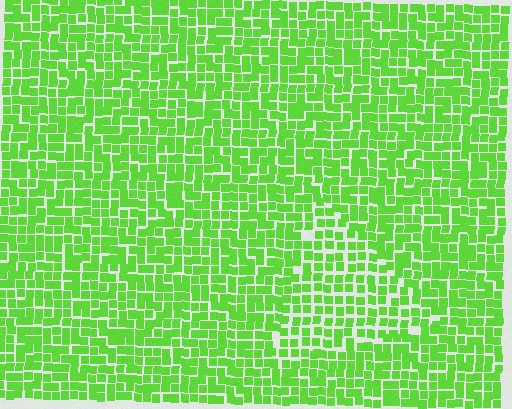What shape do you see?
I see a triangle.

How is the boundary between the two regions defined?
The boundary is defined by a change in element density (approximately 1.4x ratio). All elements are the same color, size, and shape.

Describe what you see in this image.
The image contains small lime elements arranged at two different densities. A triangle-shaped region is visible where the elements are less densely packed than the surrounding area.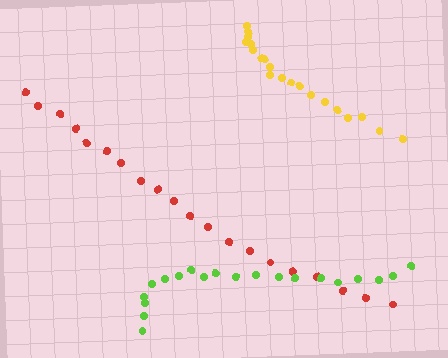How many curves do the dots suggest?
There are 3 distinct paths.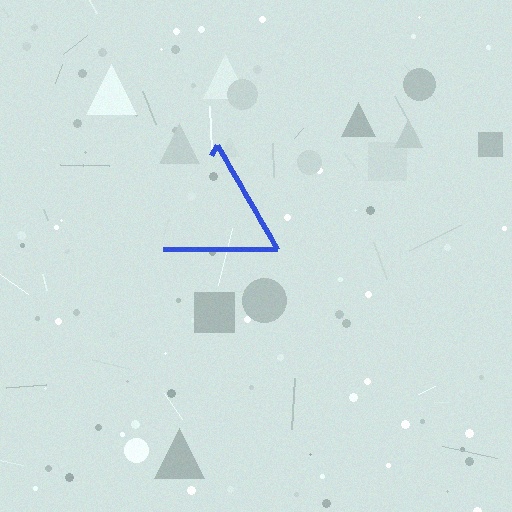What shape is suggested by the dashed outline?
The dashed outline suggests a triangle.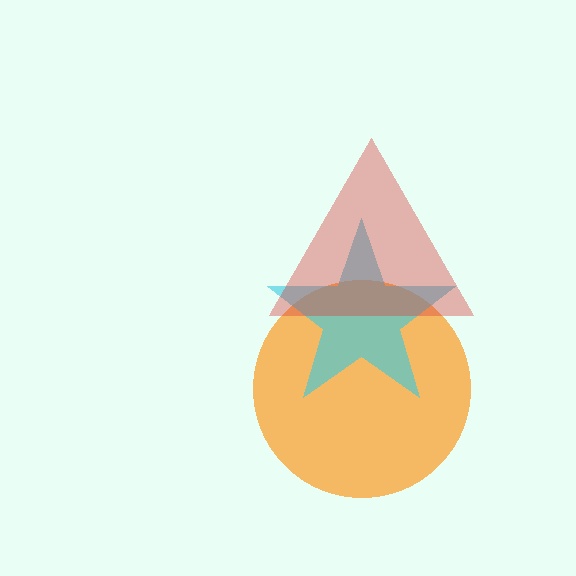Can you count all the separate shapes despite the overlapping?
Yes, there are 3 separate shapes.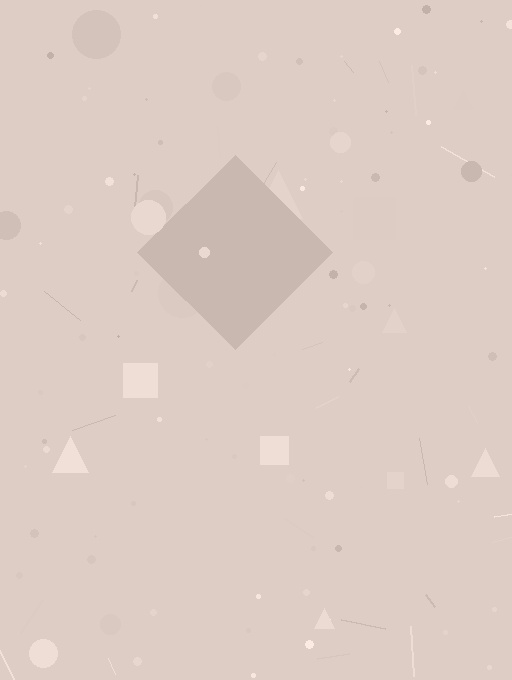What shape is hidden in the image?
A diamond is hidden in the image.